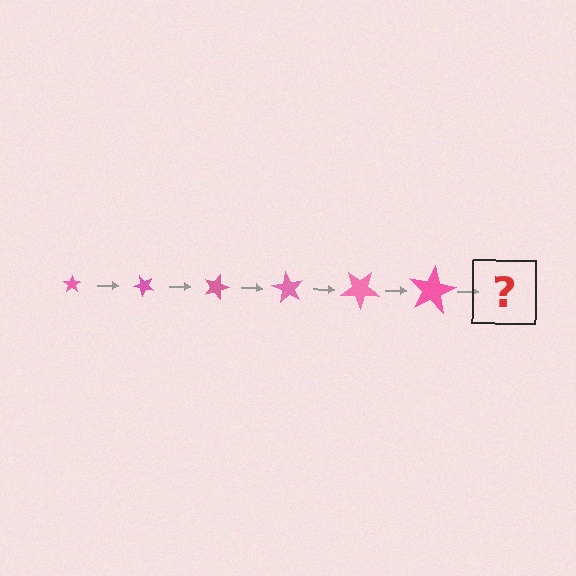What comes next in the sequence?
The next element should be a star, larger than the previous one and rotated 270 degrees from the start.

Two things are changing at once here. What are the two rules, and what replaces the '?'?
The two rules are that the star grows larger each step and it rotates 45 degrees each step. The '?' should be a star, larger than the previous one and rotated 270 degrees from the start.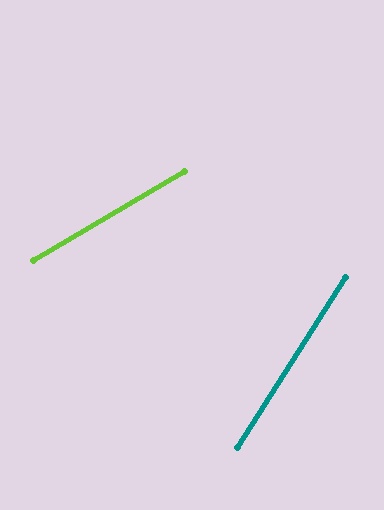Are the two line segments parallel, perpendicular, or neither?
Neither parallel nor perpendicular — they differ by about 27°.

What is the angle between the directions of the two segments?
Approximately 27 degrees.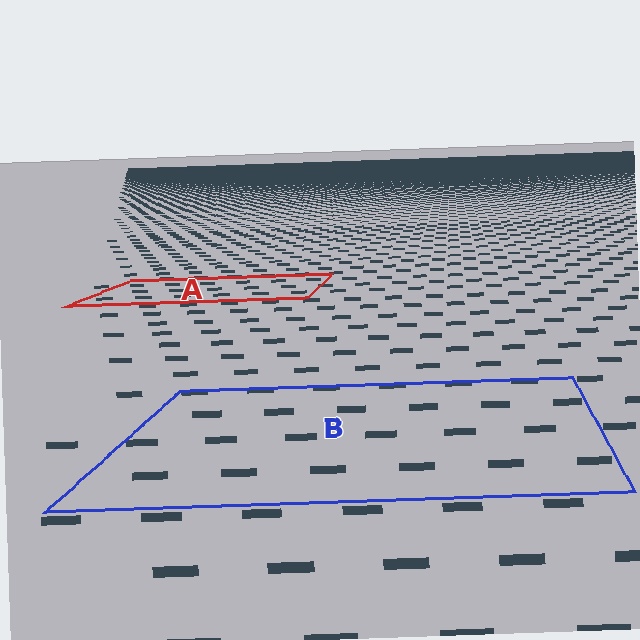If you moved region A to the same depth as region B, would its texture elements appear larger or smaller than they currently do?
They would appear larger. At a closer depth, the same texture elements are projected at a bigger on-screen size.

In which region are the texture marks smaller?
The texture marks are smaller in region A, because it is farther away.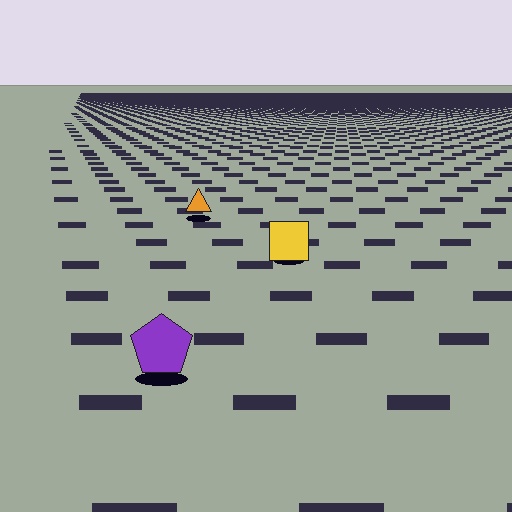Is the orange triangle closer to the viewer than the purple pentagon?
No. The purple pentagon is closer — you can tell from the texture gradient: the ground texture is coarser near it.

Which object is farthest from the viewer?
The orange triangle is farthest from the viewer. It appears smaller and the ground texture around it is denser.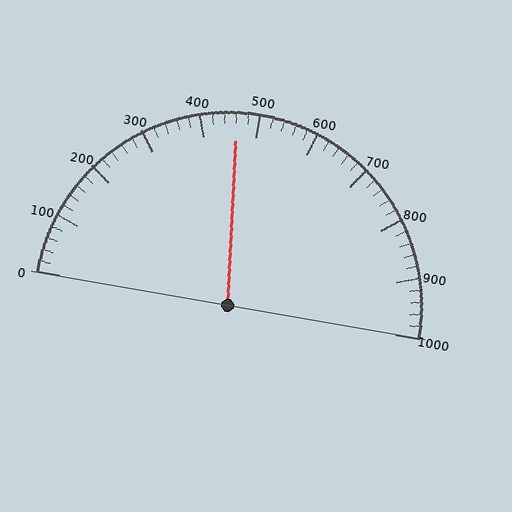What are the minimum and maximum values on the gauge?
The gauge ranges from 0 to 1000.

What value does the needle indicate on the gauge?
The needle indicates approximately 460.